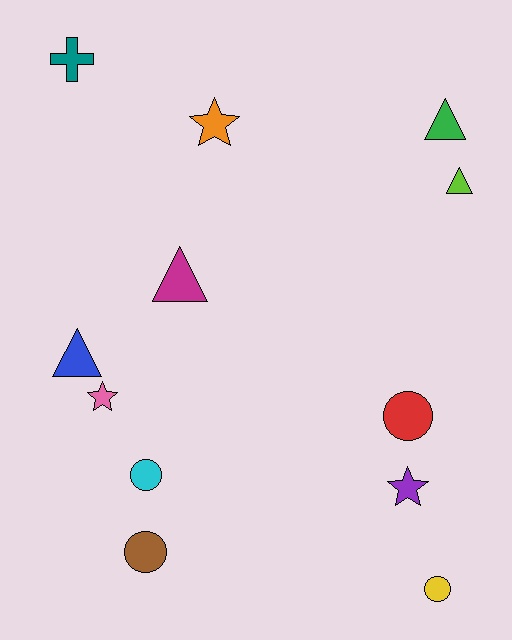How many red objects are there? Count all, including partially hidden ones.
There is 1 red object.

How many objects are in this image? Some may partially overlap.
There are 12 objects.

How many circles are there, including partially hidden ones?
There are 4 circles.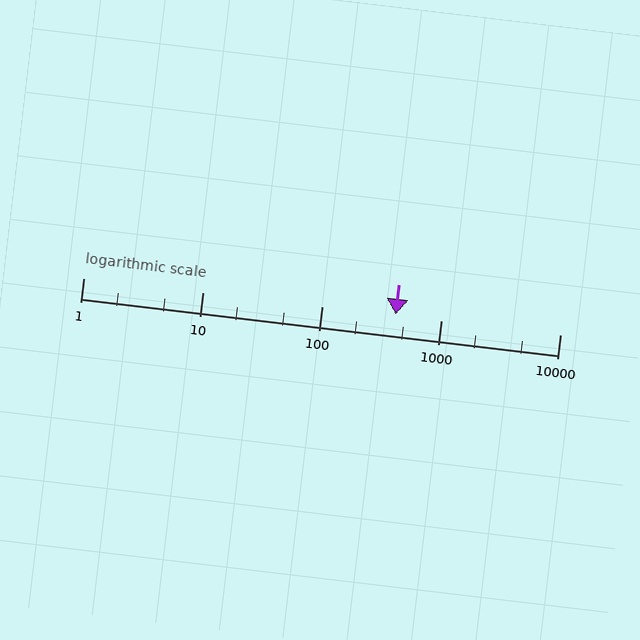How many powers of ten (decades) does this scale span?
The scale spans 4 decades, from 1 to 10000.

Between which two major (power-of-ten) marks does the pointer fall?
The pointer is between 100 and 1000.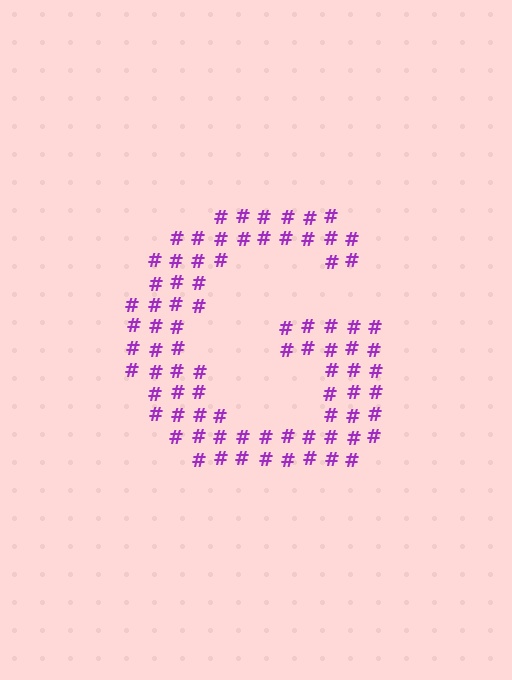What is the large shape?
The large shape is the letter G.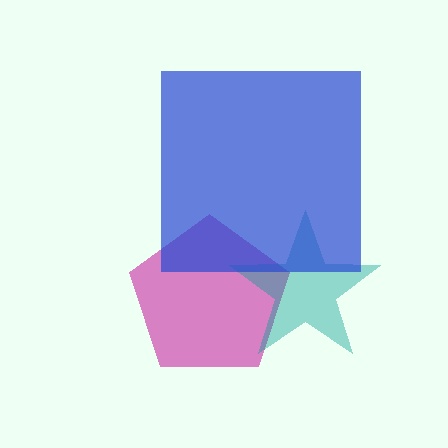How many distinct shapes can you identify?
There are 3 distinct shapes: a magenta pentagon, a teal star, a blue square.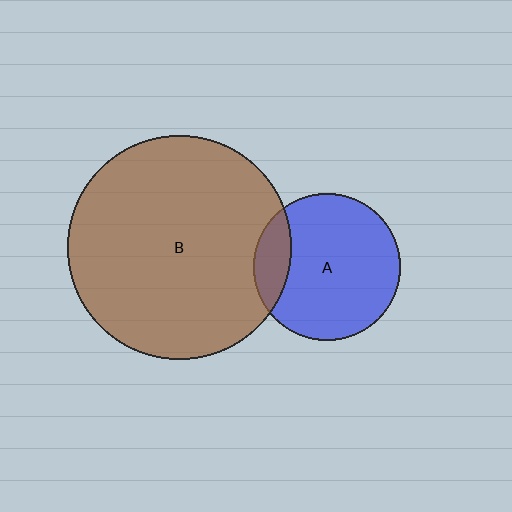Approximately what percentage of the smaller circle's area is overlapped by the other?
Approximately 15%.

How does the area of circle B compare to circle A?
Approximately 2.3 times.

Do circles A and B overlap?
Yes.